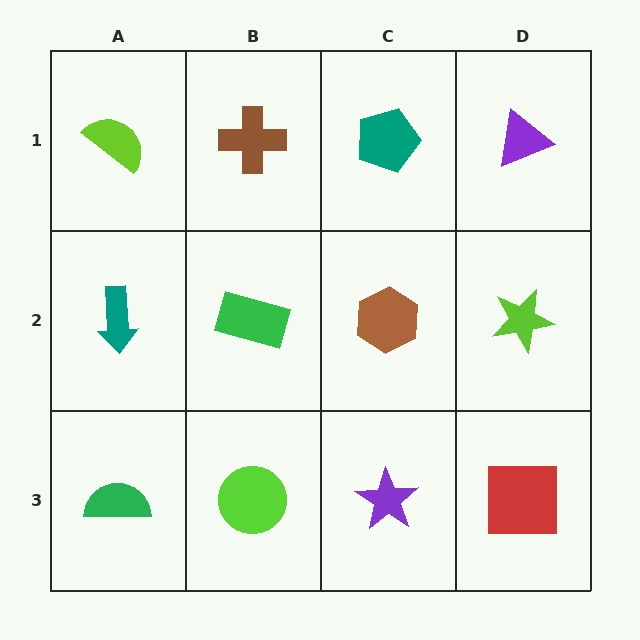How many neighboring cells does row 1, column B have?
3.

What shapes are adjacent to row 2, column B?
A brown cross (row 1, column B), a lime circle (row 3, column B), a teal arrow (row 2, column A), a brown hexagon (row 2, column C).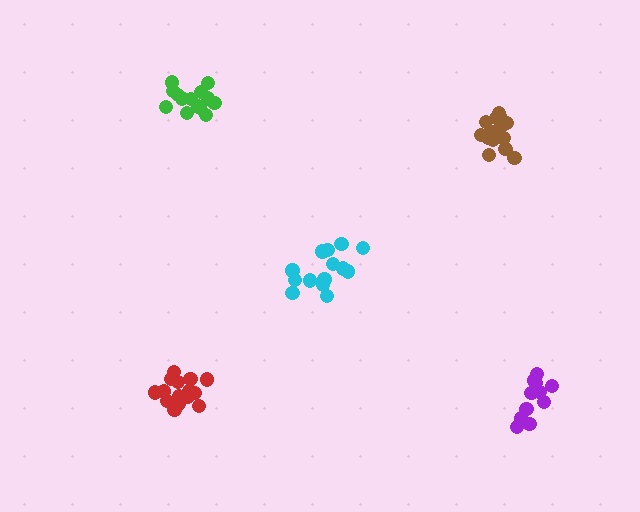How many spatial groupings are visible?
There are 5 spatial groupings.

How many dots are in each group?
Group 1: 14 dots, Group 2: 14 dots, Group 3: 15 dots, Group 4: 11 dots, Group 5: 16 dots (70 total).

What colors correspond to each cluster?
The clusters are colored: green, cyan, brown, purple, red.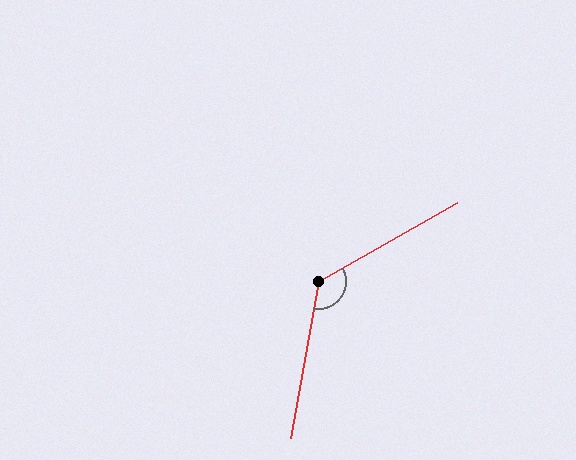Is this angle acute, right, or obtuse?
It is obtuse.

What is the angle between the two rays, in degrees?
Approximately 130 degrees.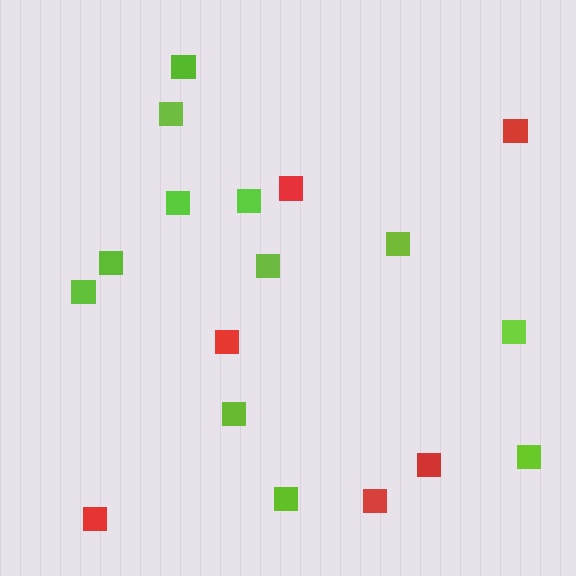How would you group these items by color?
There are 2 groups: one group of red squares (6) and one group of lime squares (12).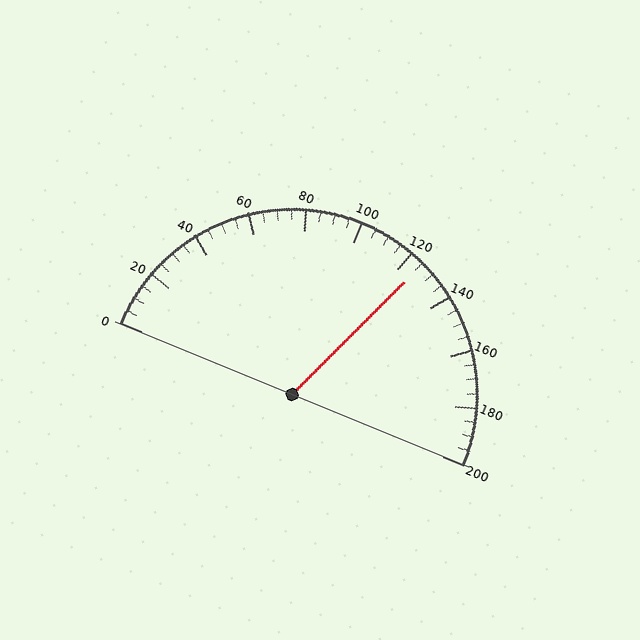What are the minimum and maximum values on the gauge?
The gauge ranges from 0 to 200.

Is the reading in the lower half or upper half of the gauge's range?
The reading is in the upper half of the range (0 to 200).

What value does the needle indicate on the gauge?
The needle indicates approximately 125.